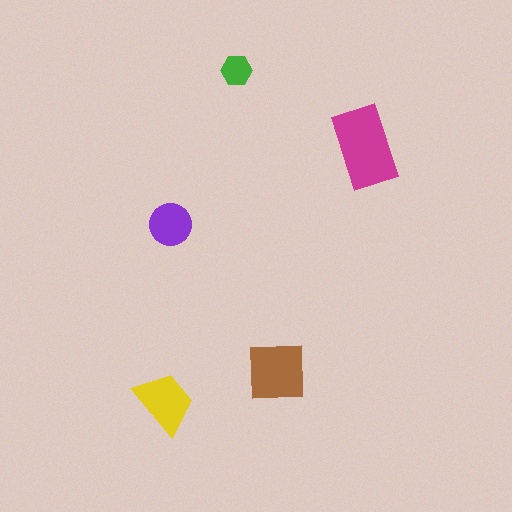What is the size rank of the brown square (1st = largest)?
2nd.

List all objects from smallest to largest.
The green hexagon, the purple circle, the yellow trapezoid, the brown square, the magenta rectangle.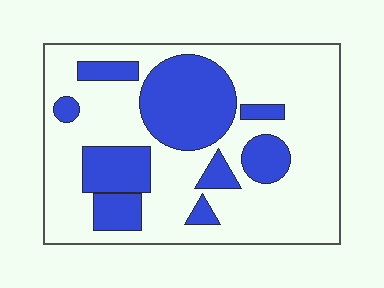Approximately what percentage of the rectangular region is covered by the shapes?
Approximately 30%.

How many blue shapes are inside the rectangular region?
9.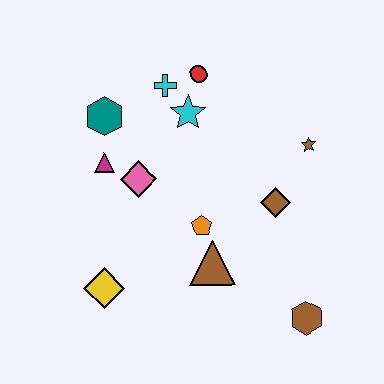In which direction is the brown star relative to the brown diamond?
The brown star is above the brown diamond.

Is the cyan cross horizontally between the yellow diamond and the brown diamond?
Yes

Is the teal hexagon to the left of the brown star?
Yes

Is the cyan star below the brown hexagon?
No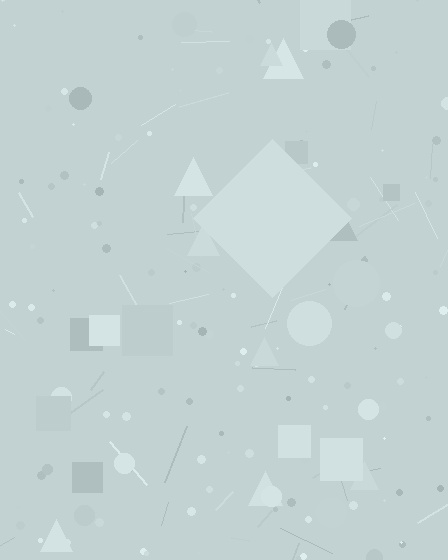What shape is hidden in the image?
A diamond is hidden in the image.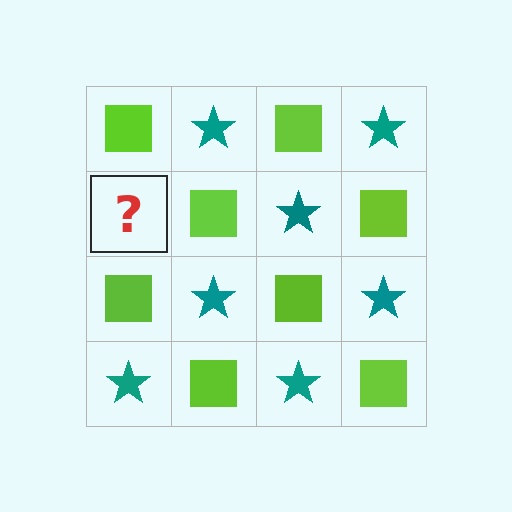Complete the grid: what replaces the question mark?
The question mark should be replaced with a teal star.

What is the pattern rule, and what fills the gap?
The rule is that it alternates lime square and teal star in a checkerboard pattern. The gap should be filled with a teal star.